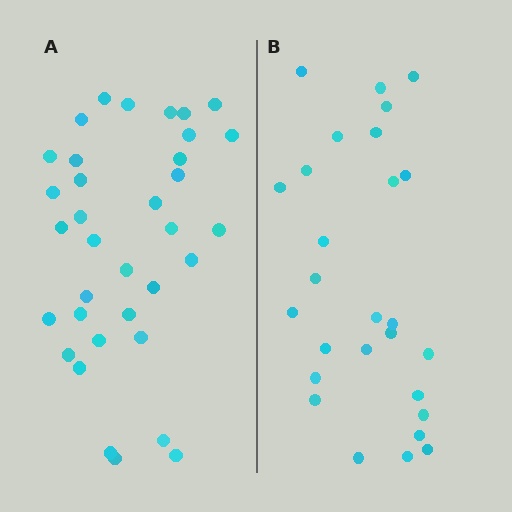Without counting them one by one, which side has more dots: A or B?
Region A (the left region) has more dots.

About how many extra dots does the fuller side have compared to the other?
Region A has roughly 8 or so more dots than region B.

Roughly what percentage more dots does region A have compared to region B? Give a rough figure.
About 30% more.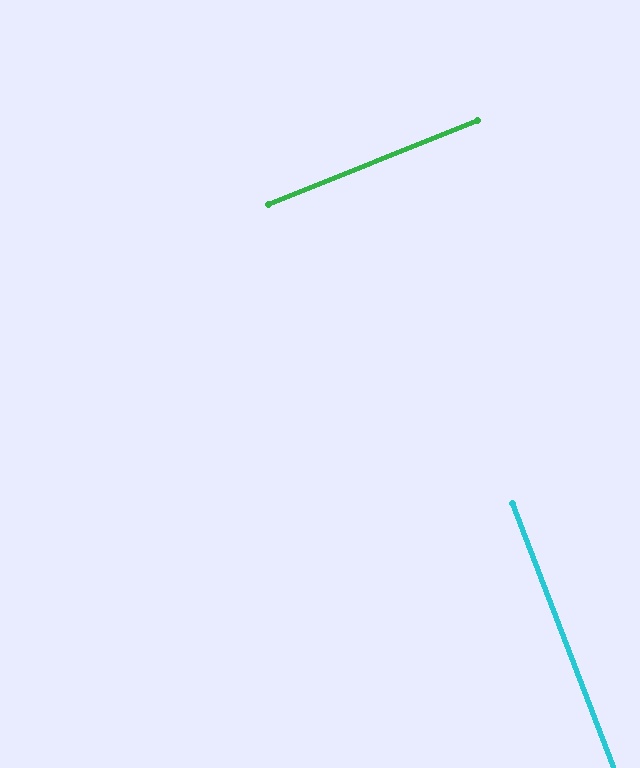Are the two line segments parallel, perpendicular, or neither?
Perpendicular — they meet at approximately 89°.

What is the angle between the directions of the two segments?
Approximately 89 degrees.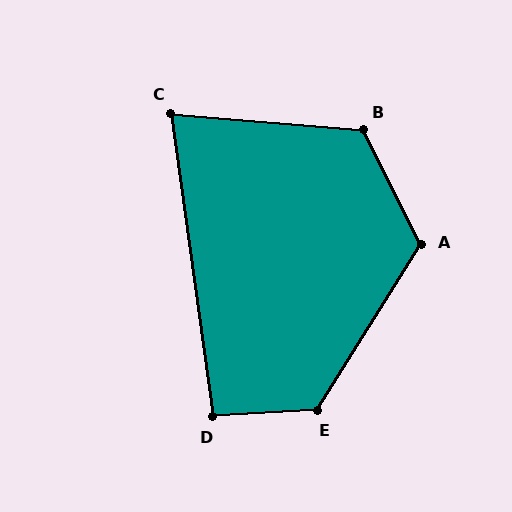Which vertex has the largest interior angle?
E, at approximately 125 degrees.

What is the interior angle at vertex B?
Approximately 121 degrees (obtuse).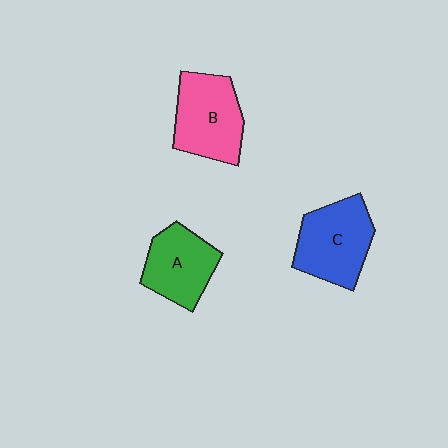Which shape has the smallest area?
Shape A (green).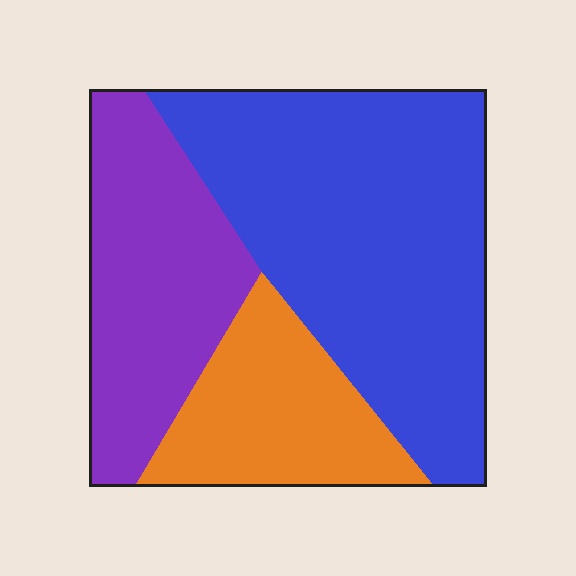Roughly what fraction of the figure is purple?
Purple covers 28% of the figure.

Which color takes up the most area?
Blue, at roughly 50%.